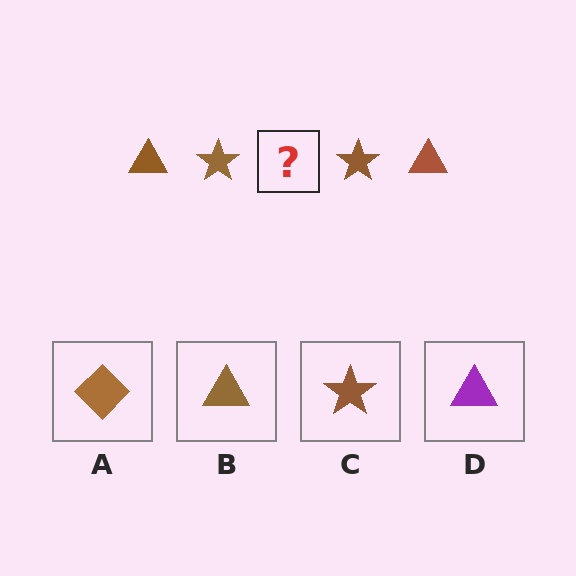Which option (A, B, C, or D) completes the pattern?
B.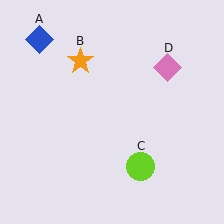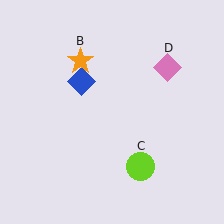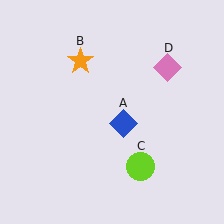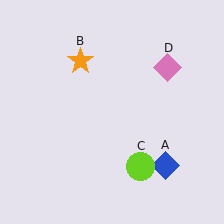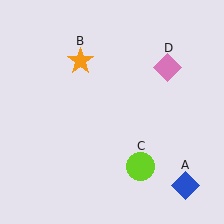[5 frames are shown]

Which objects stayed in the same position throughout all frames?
Orange star (object B) and lime circle (object C) and pink diamond (object D) remained stationary.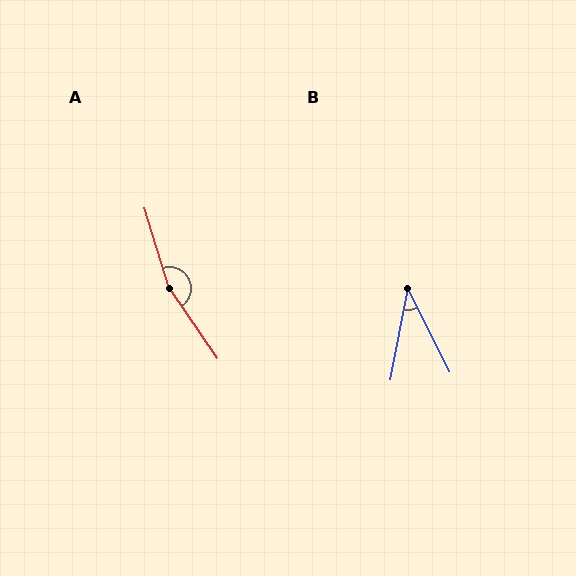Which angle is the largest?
A, at approximately 162 degrees.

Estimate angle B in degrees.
Approximately 37 degrees.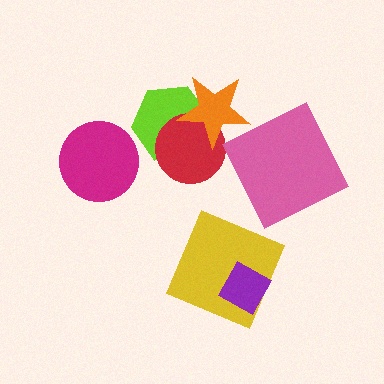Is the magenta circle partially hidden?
No, no other shape covers it.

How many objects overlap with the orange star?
2 objects overlap with the orange star.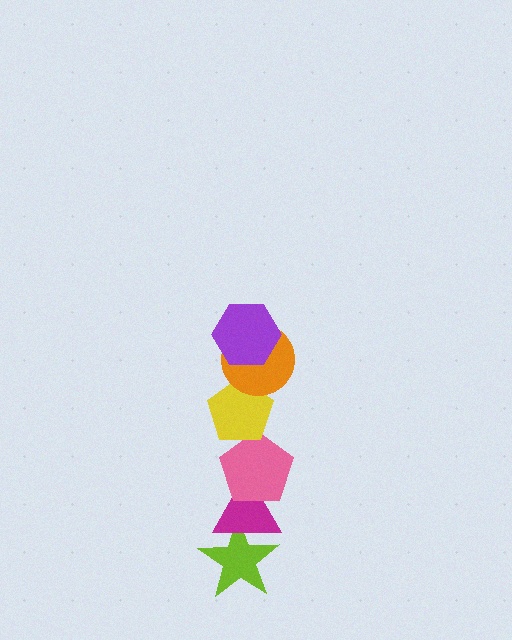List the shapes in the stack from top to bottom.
From top to bottom: the purple hexagon, the orange circle, the yellow pentagon, the pink pentagon, the magenta triangle, the lime star.